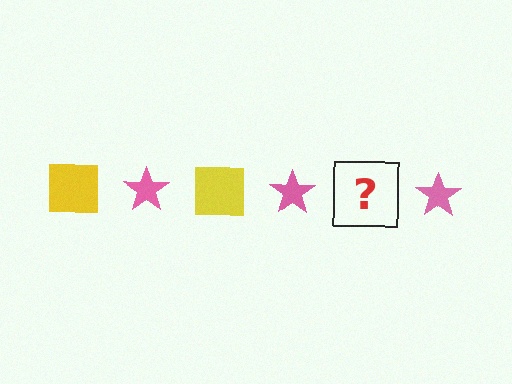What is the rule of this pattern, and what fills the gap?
The rule is that the pattern alternates between yellow square and pink star. The gap should be filled with a yellow square.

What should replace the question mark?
The question mark should be replaced with a yellow square.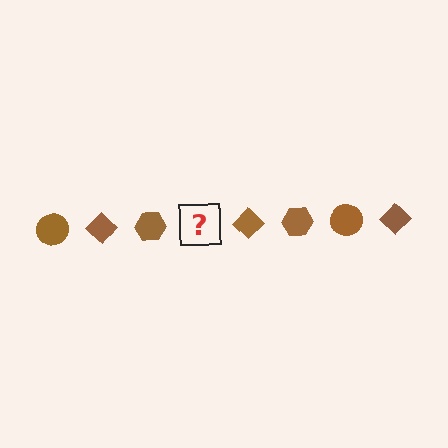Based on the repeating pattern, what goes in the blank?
The blank should be a brown circle.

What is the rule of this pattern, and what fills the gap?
The rule is that the pattern cycles through circle, diamond, hexagon shapes in brown. The gap should be filled with a brown circle.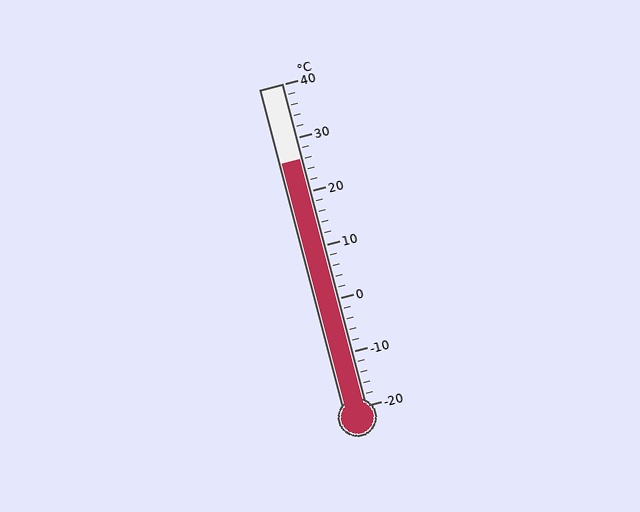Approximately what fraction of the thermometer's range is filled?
The thermometer is filled to approximately 75% of its range.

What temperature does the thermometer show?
The thermometer shows approximately 26°C.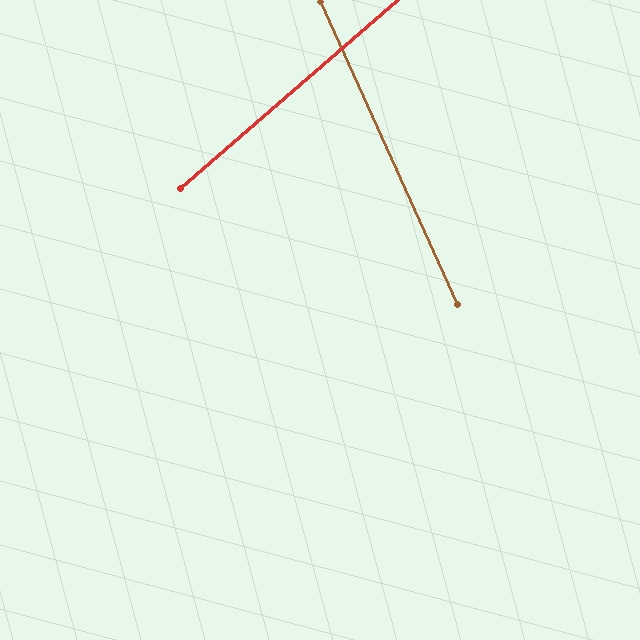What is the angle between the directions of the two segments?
Approximately 73 degrees.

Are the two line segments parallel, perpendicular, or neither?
Neither parallel nor perpendicular — they differ by about 73°.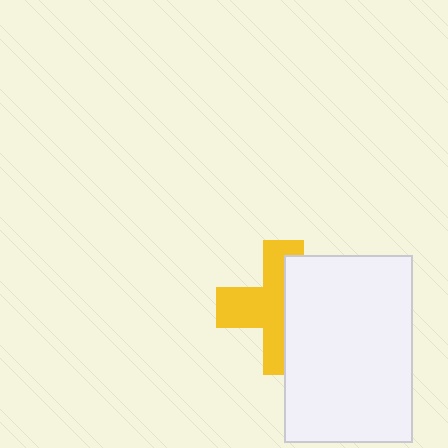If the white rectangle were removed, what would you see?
You would see the complete yellow cross.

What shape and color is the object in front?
The object in front is a white rectangle.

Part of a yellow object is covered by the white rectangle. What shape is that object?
It is a cross.